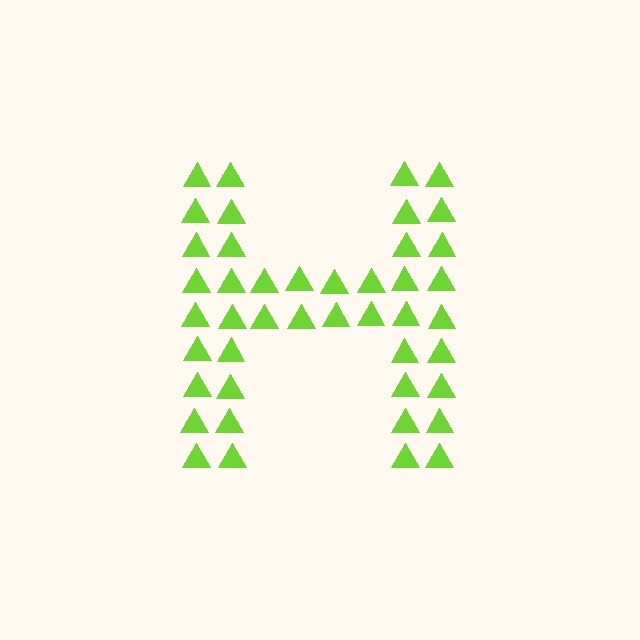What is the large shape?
The large shape is the letter H.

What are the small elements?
The small elements are triangles.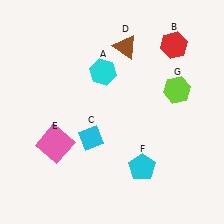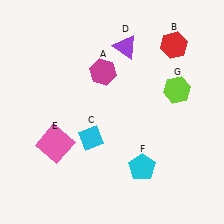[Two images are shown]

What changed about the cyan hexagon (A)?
In Image 1, A is cyan. In Image 2, it changed to magenta.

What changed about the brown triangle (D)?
In Image 1, D is brown. In Image 2, it changed to purple.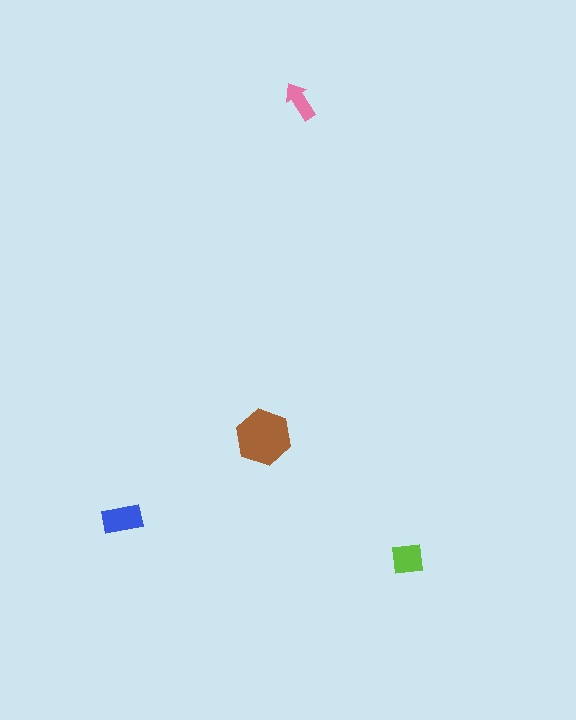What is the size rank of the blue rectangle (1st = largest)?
2nd.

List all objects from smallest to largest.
The pink arrow, the lime square, the blue rectangle, the brown hexagon.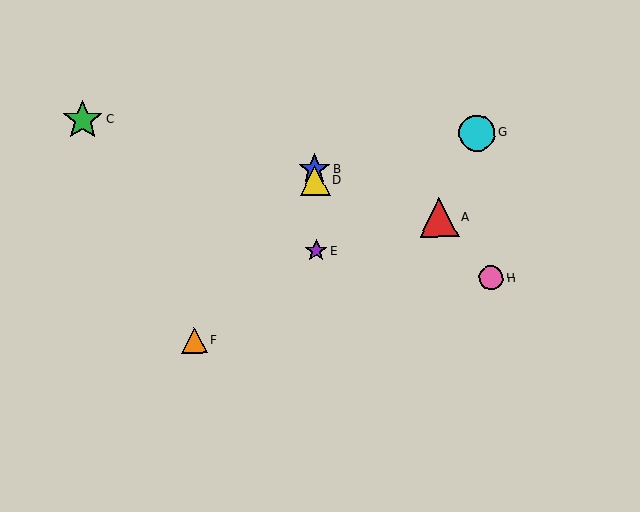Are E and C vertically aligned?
No, E is at x≈316 and C is at x≈83.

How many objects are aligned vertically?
3 objects (B, D, E) are aligned vertically.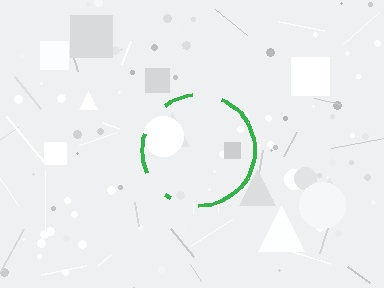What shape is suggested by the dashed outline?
The dashed outline suggests a circle.